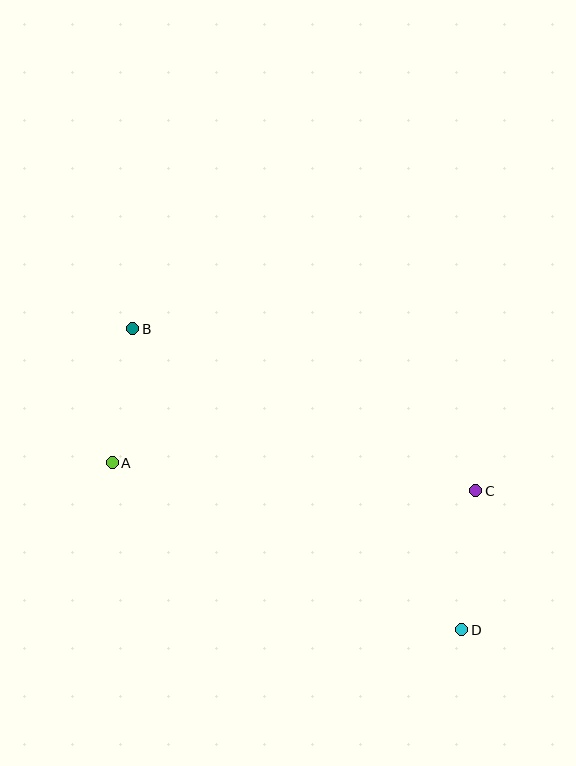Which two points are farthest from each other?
Points B and D are farthest from each other.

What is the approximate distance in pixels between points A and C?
The distance between A and C is approximately 365 pixels.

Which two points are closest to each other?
Points A and B are closest to each other.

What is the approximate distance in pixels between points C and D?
The distance between C and D is approximately 140 pixels.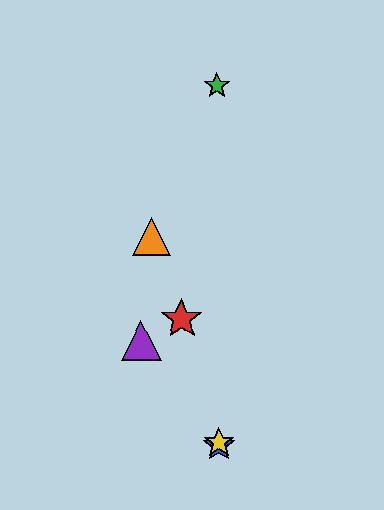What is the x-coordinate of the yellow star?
The yellow star is at x≈219.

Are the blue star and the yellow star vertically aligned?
Yes, both are at x≈219.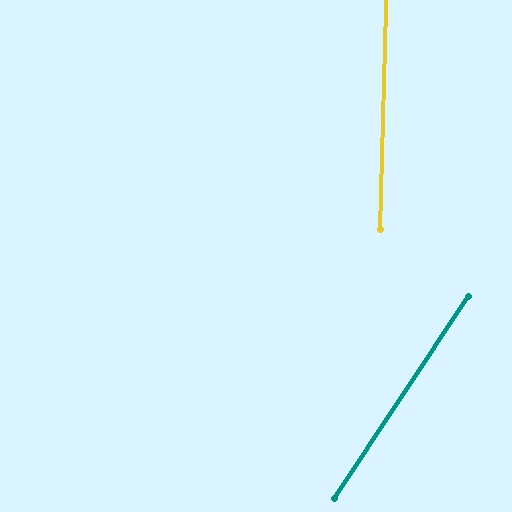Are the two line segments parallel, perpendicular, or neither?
Neither parallel nor perpendicular — they differ by about 32°.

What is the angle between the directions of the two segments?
Approximately 32 degrees.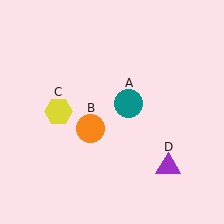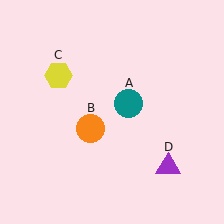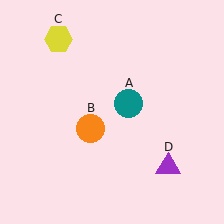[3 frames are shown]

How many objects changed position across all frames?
1 object changed position: yellow hexagon (object C).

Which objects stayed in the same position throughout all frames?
Teal circle (object A) and orange circle (object B) and purple triangle (object D) remained stationary.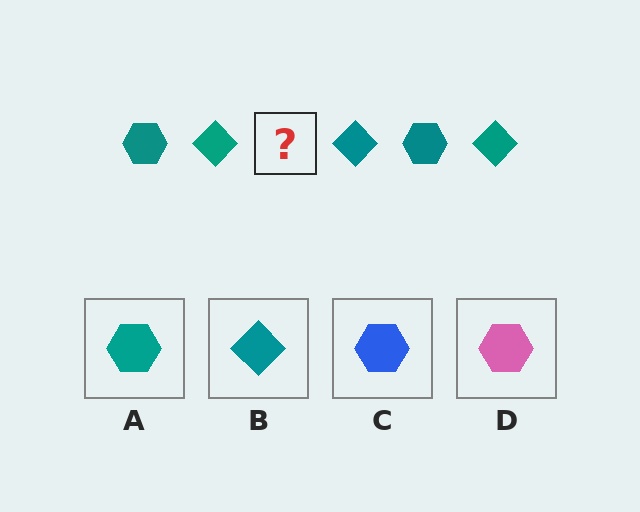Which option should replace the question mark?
Option A.